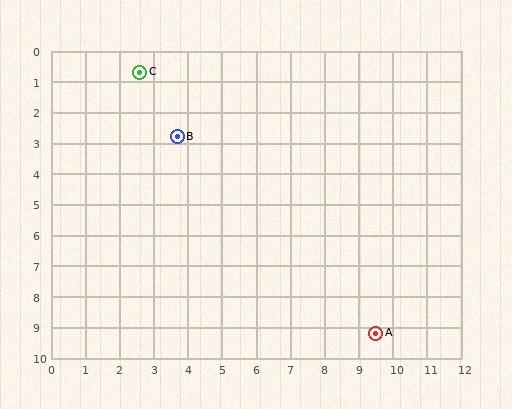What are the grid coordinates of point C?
Point C is at approximately (2.6, 0.7).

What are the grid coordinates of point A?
Point A is at approximately (9.5, 9.2).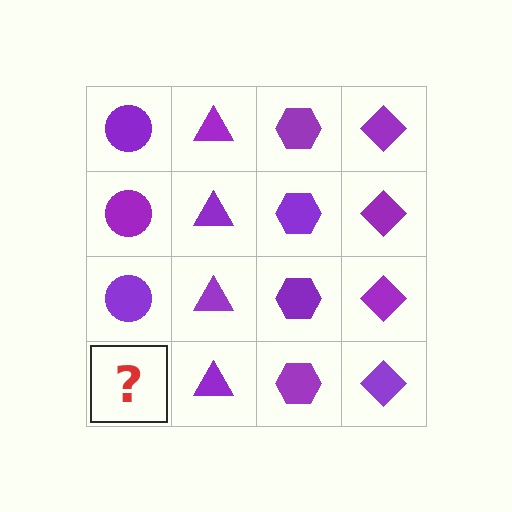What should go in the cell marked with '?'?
The missing cell should contain a purple circle.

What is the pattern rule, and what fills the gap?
The rule is that each column has a consistent shape. The gap should be filled with a purple circle.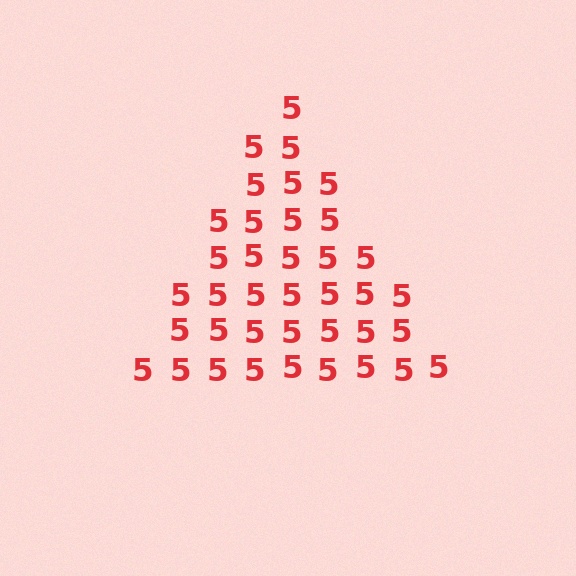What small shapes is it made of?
It is made of small digit 5's.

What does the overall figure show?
The overall figure shows a triangle.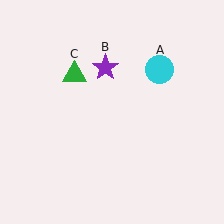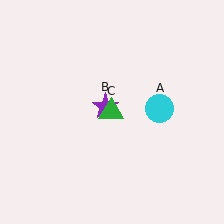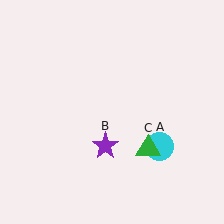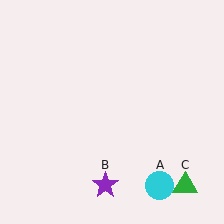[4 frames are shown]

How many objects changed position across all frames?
3 objects changed position: cyan circle (object A), purple star (object B), green triangle (object C).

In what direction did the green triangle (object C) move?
The green triangle (object C) moved down and to the right.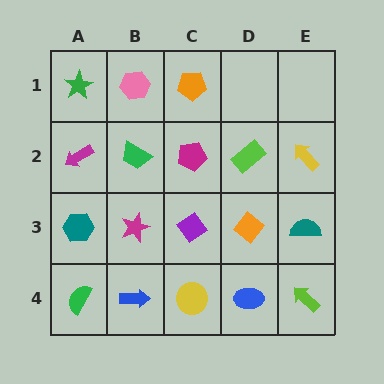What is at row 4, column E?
A lime arrow.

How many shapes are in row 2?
5 shapes.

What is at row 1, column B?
A pink hexagon.